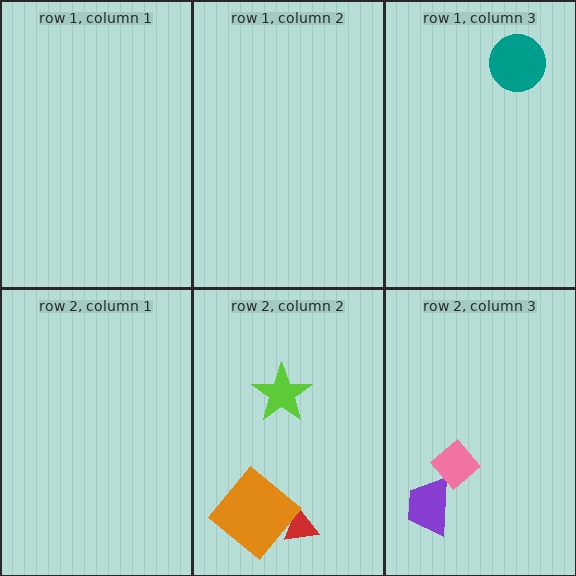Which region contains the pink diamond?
The row 2, column 3 region.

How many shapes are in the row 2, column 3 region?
2.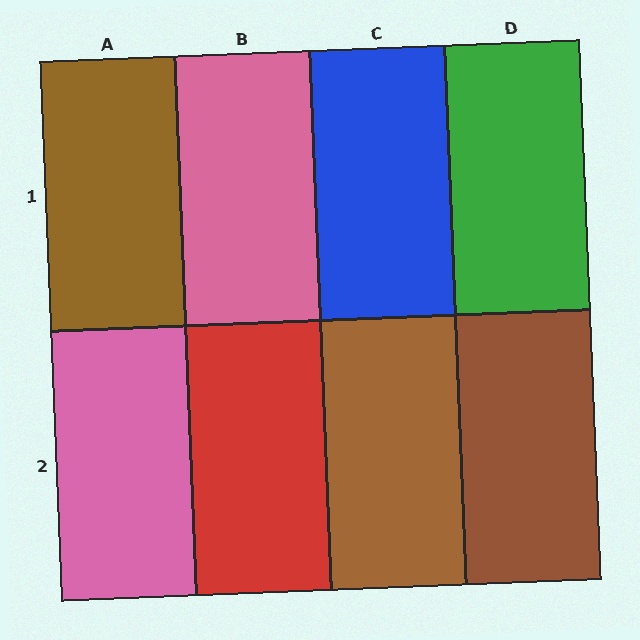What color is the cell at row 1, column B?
Pink.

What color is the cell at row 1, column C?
Blue.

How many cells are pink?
2 cells are pink.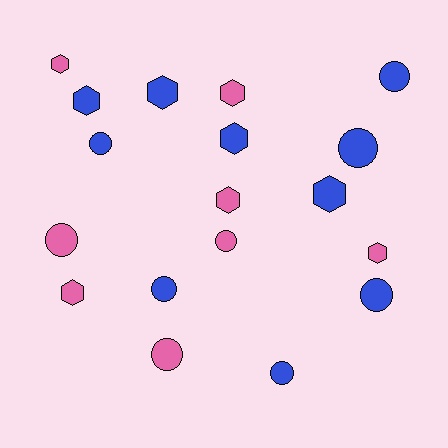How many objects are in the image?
There are 18 objects.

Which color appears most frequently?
Blue, with 10 objects.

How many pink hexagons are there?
There are 5 pink hexagons.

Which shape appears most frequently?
Circle, with 9 objects.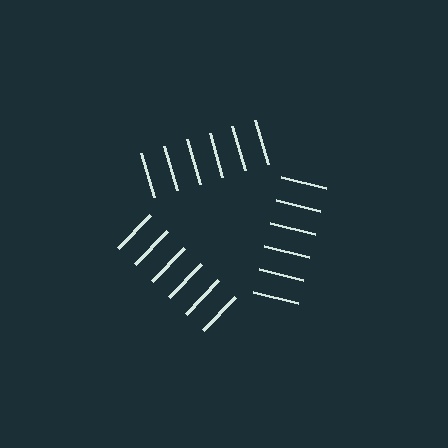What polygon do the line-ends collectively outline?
An illusory triangle — the line segments terminate on its edges but no continuous stroke is drawn.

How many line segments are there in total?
18 — 6 along each of the 3 edges.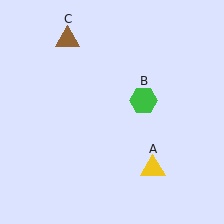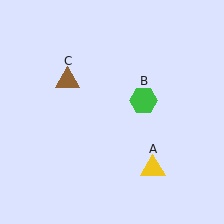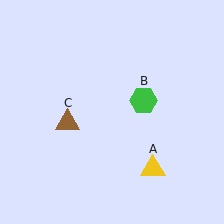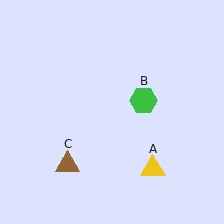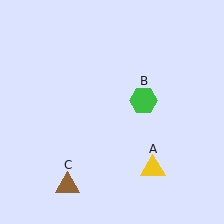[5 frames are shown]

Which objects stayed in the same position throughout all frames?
Yellow triangle (object A) and green hexagon (object B) remained stationary.